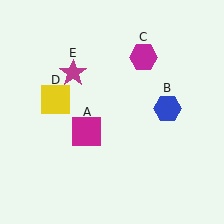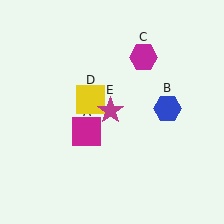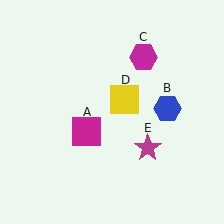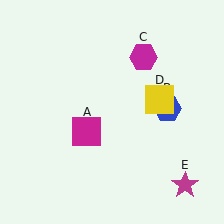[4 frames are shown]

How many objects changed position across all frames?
2 objects changed position: yellow square (object D), magenta star (object E).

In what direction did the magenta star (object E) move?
The magenta star (object E) moved down and to the right.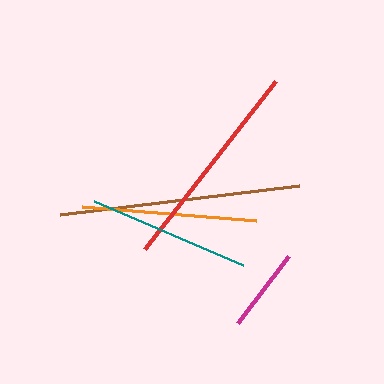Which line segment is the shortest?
The magenta line is the shortest at approximately 84 pixels.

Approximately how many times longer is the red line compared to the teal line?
The red line is approximately 1.3 times the length of the teal line.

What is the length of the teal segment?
The teal segment is approximately 162 pixels long.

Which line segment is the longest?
The brown line is the longest at approximately 241 pixels.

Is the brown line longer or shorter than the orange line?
The brown line is longer than the orange line.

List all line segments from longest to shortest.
From longest to shortest: brown, red, orange, teal, magenta.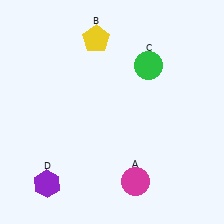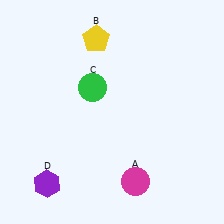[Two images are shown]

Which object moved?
The green circle (C) moved left.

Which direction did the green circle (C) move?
The green circle (C) moved left.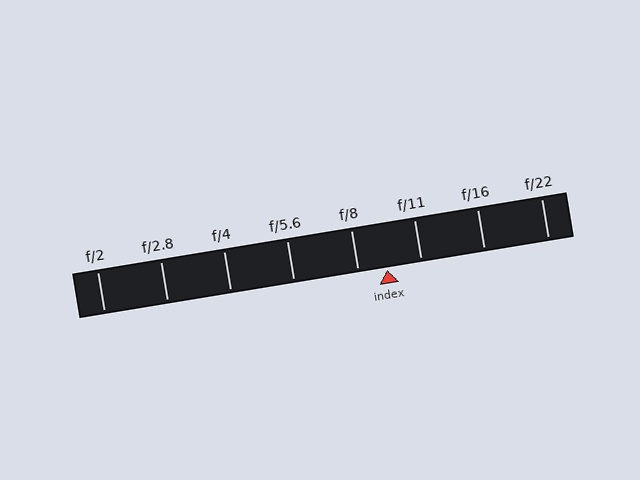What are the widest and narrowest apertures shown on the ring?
The widest aperture shown is f/2 and the narrowest is f/22.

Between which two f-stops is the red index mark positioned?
The index mark is between f/8 and f/11.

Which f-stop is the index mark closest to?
The index mark is closest to f/8.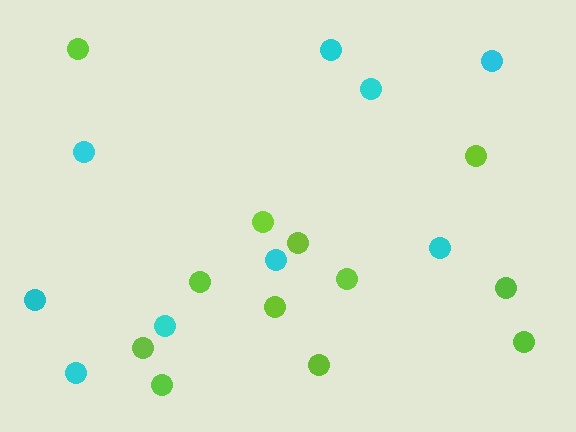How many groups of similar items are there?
There are 2 groups: one group of lime circles (12) and one group of cyan circles (9).